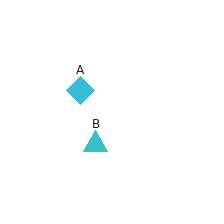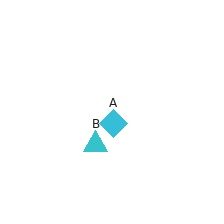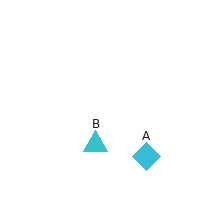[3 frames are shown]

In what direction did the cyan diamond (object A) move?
The cyan diamond (object A) moved down and to the right.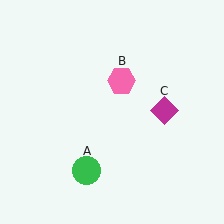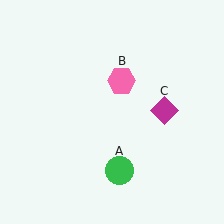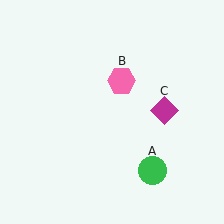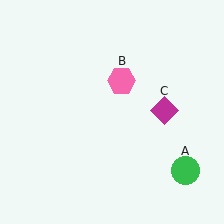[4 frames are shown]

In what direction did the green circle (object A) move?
The green circle (object A) moved right.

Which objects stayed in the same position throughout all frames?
Pink hexagon (object B) and magenta diamond (object C) remained stationary.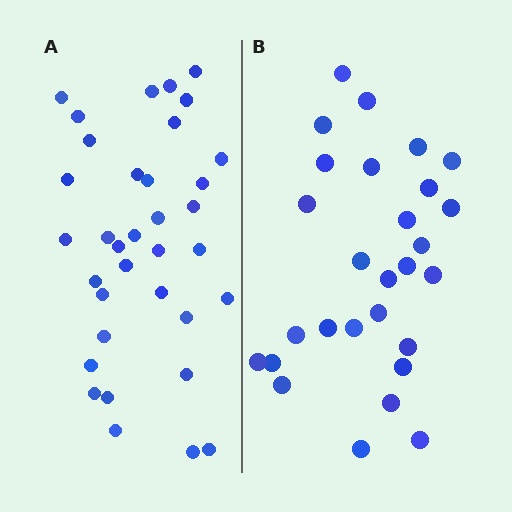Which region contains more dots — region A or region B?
Region A (the left region) has more dots.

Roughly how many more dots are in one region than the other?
Region A has roughly 8 or so more dots than region B.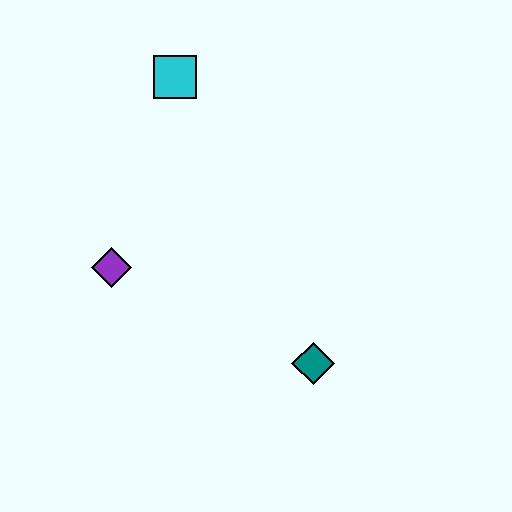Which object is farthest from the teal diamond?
The cyan square is farthest from the teal diamond.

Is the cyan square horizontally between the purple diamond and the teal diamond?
Yes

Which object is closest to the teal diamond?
The purple diamond is closest to the teal diamond.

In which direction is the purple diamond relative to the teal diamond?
The purple diamond is to the left of the teal diamond.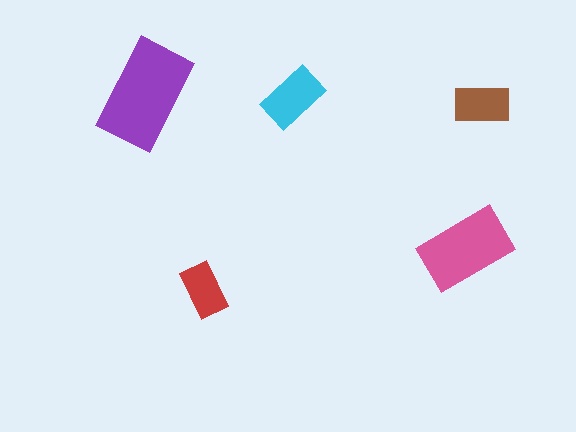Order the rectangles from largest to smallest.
the purple one, the pink one, the cyan one, the brown one, the red one.